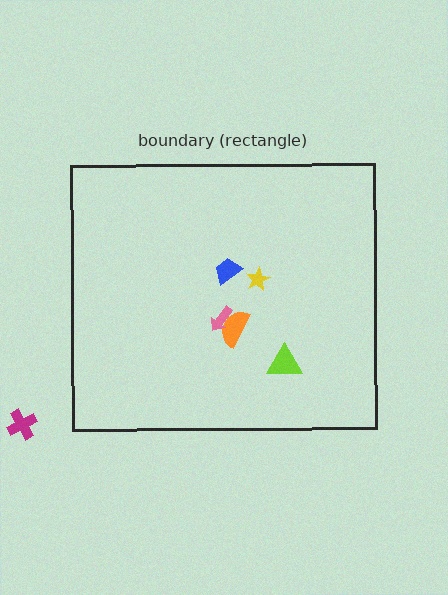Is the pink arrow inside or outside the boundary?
Inside.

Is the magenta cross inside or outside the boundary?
Outside.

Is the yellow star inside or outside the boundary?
Inside.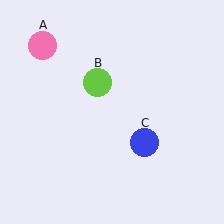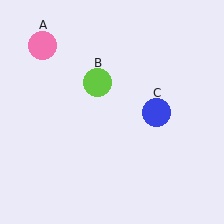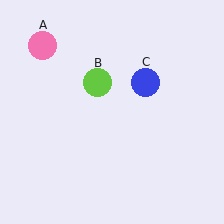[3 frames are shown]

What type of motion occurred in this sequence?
The blue circle (object C) rotated counterclockwise around the center of the scene.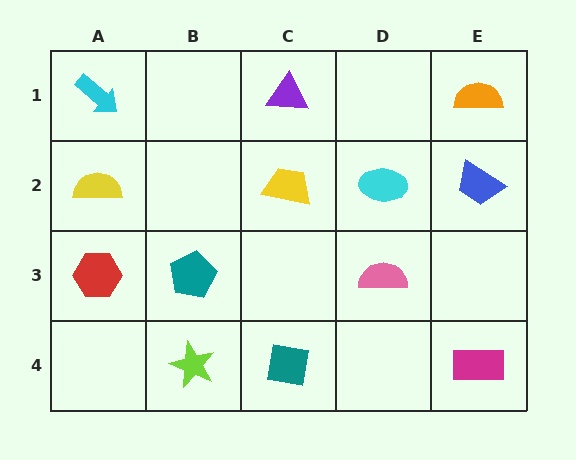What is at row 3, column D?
A pink semicircle.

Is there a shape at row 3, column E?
No, that cell is empty.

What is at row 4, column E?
A magenta rectangle.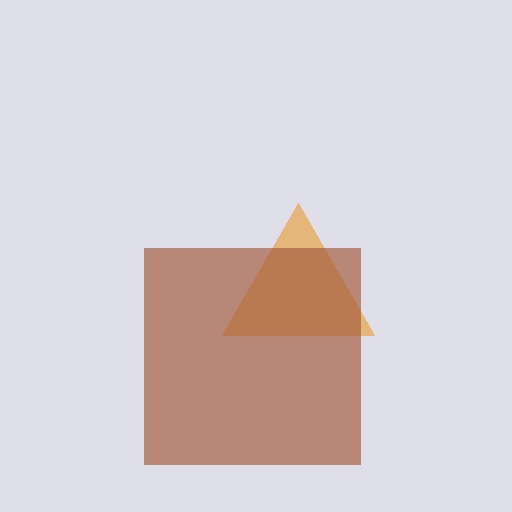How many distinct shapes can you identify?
There are 2 distinct shapes: an orange triangle, a brown square.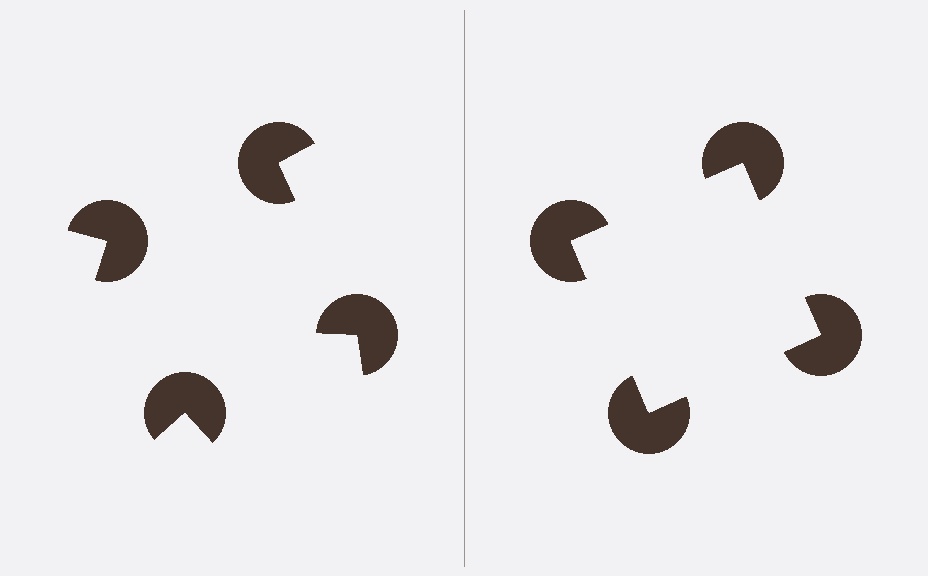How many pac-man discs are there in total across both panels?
8 — 4 on each side.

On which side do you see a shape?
An illusory square appears on the right side. On the left side the wedge cuts are rotated, so no coherent shape forms.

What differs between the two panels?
The pac-man discs are positioned identically on both sides; only the wedge orientations differ. On the right they align to a square; on the left they are misaligned.